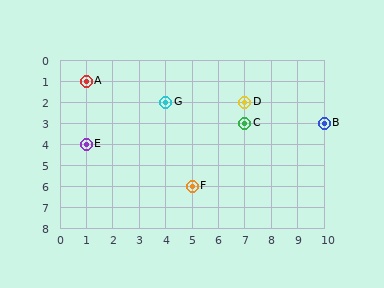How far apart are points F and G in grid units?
Points F and G are 1 column and 4 rows apart (about 4.1 grid units diagonally).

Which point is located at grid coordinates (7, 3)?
Point C is at (7, 3).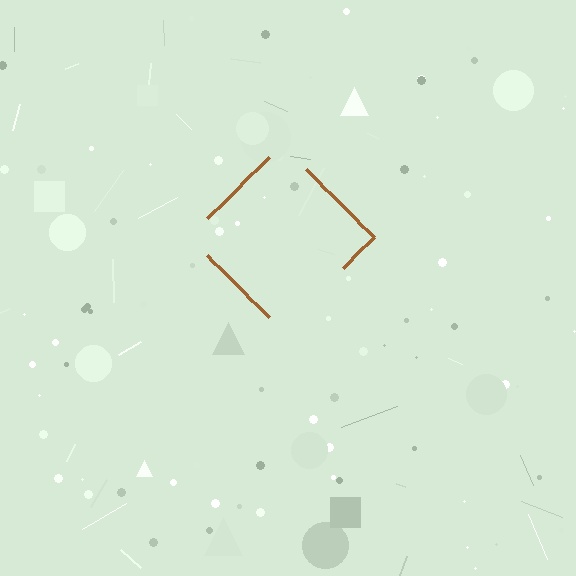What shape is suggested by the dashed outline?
The dashed outline suggests a diamond.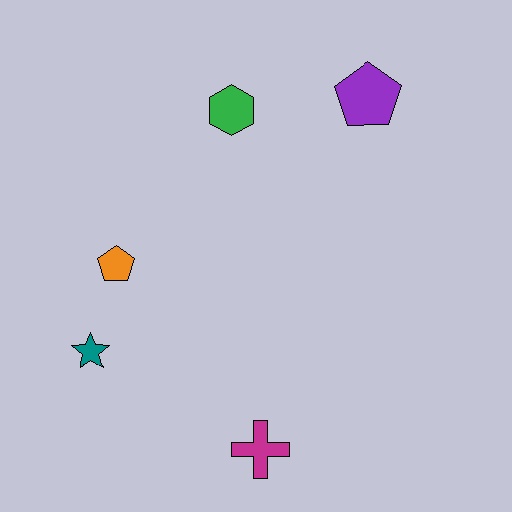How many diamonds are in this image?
There are no diamonds.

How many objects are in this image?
There are 5 objects.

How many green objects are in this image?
There is 1 green object.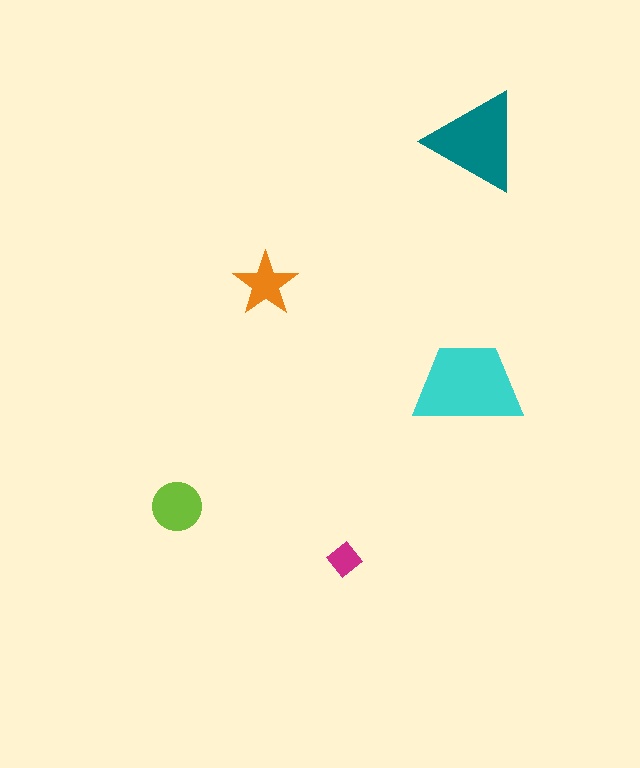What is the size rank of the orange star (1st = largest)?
4th.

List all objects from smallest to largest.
The magenta diamond, the orange star, the lime circle, the teal triangle, the cyan trapezoid.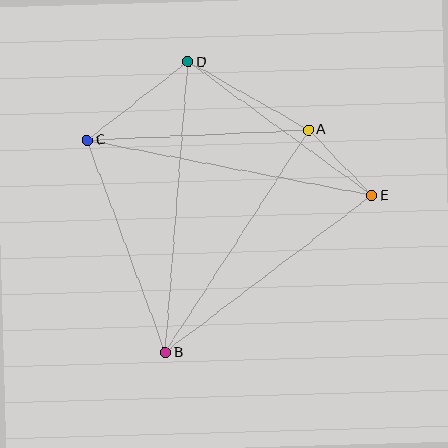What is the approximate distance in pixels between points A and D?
The distance between A and D is approximately 138 pixels.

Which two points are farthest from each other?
Points B and D are farthest from each other.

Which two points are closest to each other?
Points A and E are closest to each other.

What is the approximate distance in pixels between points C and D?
The distance between C and D is approximately 128 pixels.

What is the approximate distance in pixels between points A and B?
The distance between A and B is approximately 265 pixels.